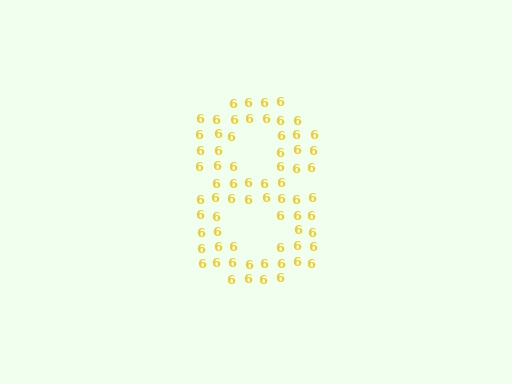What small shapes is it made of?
It is made of small digit 6's.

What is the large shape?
The large shape is the digit 8.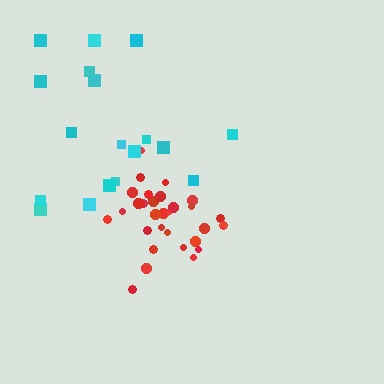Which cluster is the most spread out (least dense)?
Cyan.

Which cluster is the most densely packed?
Red.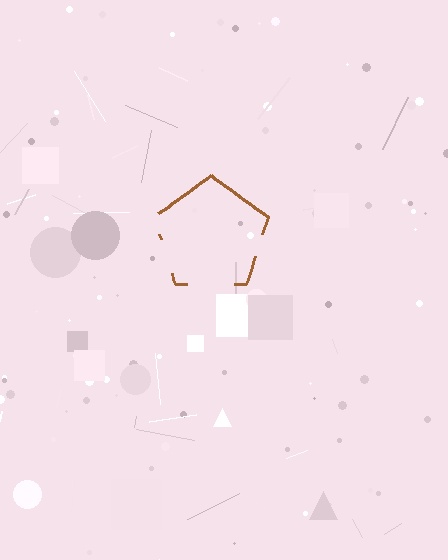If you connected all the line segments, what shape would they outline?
They would outline a pentagon.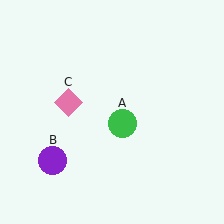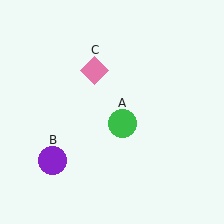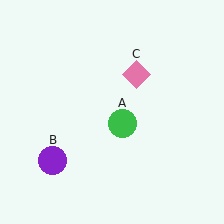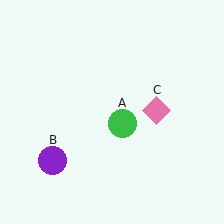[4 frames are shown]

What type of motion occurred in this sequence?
The pink diamond (object C) rotated clockwise around the center of the scene.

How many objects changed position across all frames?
1 object changed position: pink diamond (object C).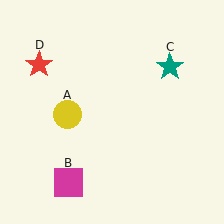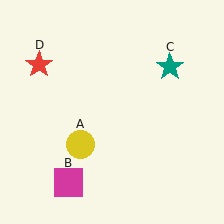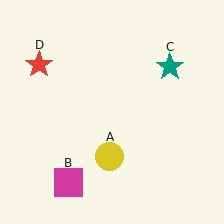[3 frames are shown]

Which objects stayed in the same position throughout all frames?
Magenta square (object B) and teal star (object C) and red star (object D) remained stationary.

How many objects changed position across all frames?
1 object changed position: yellow circle (object A).